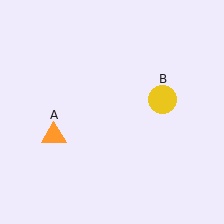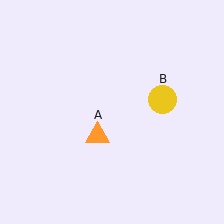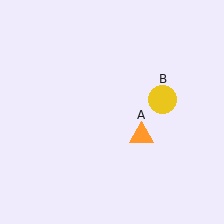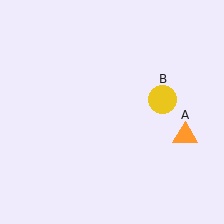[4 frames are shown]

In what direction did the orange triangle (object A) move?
The orange triangle (object A) moved right.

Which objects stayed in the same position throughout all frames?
Yellow circle (object B) remained stationary.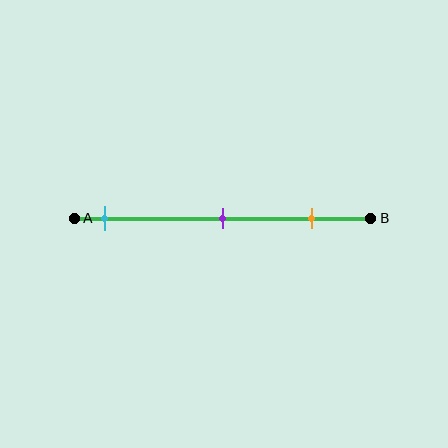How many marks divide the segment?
There are 3 marks dividing the segment.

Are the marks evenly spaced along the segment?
Yes, the marks are approximately evenly spaced.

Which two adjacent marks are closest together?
The purple and orange marks are the closest adjacent pair.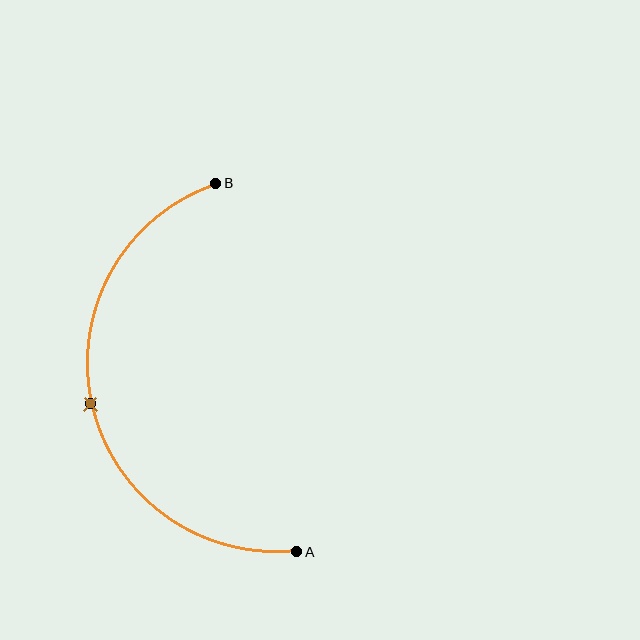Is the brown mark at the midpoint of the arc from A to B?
Yes. The brown mark lies on the arc at equal arc-length from both A and B — it is the arc midpoint.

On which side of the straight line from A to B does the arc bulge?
The arc bulges to the left of the straight line connecting A and B.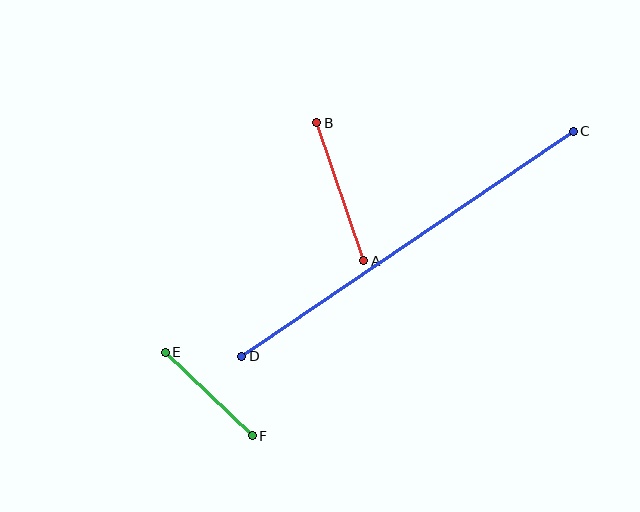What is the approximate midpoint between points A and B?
The midpoint is at approximately (340, 192) pixels.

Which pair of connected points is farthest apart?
Points C and D are farthest apart.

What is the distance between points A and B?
The distance is approximately 145 pixels.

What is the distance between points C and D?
The distance is approximately 401 pixels.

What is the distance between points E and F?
The distance is approximately 121 pixels.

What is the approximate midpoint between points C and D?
The midpoint is at approximately (407, 244) pixels.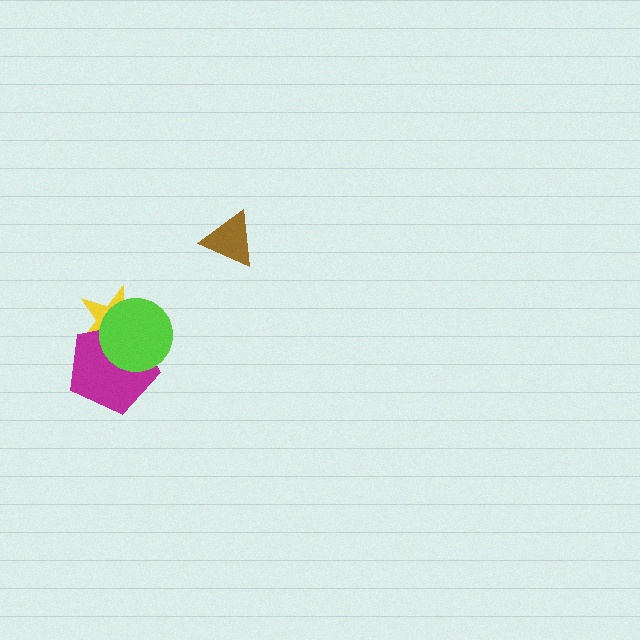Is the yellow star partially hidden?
Yes, it is partially covered by another shape.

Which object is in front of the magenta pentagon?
The lime circle is in front of the magenta pentagon.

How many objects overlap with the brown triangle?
0 objects overlap with the brown triangle.